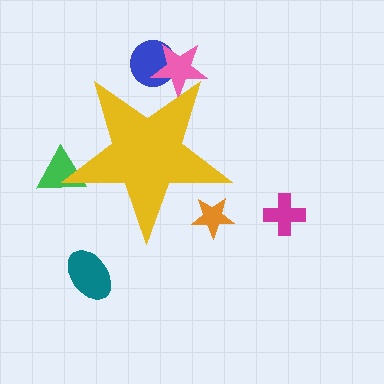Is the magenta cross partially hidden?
No, the magenta cross is fully visible.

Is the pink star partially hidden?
Yes, the pink star is partially hidden behind the yellow star.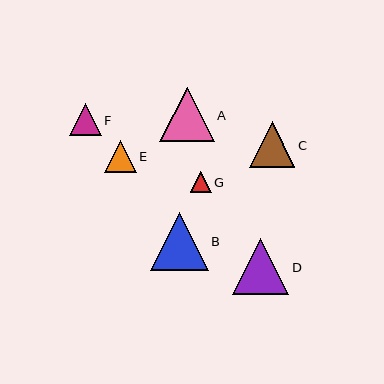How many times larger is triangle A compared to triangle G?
Triangle A is approximately 2.6 times the size of triangle G.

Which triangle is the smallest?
Triangle G is the smallest with a size of approximately 21 pixels.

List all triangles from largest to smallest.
From largest to smallest: B, D, A, C, E, F, G.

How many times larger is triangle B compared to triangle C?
Triangle B is approximately 1.3 times the size of triangle C.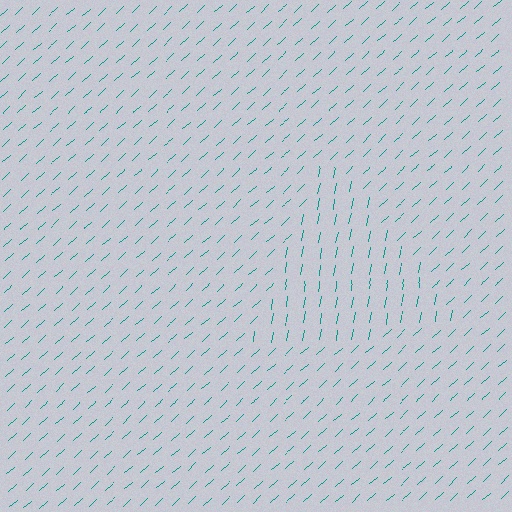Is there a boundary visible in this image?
Yes, there is a texture boundary formed by a change in line orientation.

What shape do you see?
I see a triangle.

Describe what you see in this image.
The image is filled with small teal line segments. A triangle region in the image has lines oriented differently from the surrounding lines, creating a visible texture boundary.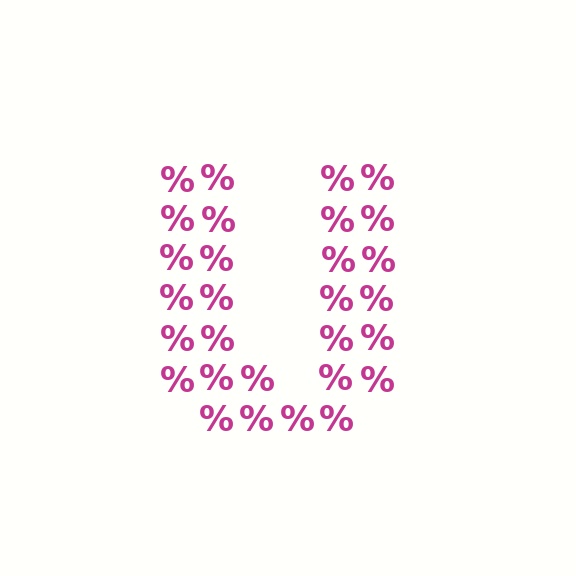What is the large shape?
The large shape is the letter U.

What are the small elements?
The small elements are percent signs.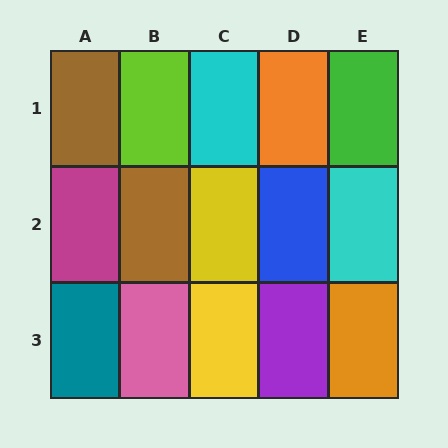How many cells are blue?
1 cell is blue.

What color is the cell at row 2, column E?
Cyan.